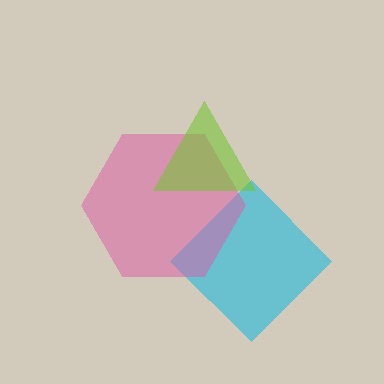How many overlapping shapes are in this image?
There are 3 overlapping shapes in the image.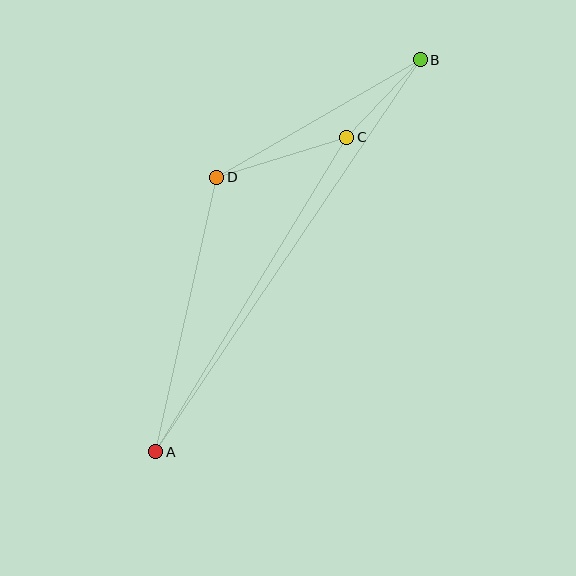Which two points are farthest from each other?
Points A and B are farthest from each other.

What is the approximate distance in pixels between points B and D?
The distance between B and D is approximately 235 pixels.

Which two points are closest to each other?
Points B and C are closest to each other.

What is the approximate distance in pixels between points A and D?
The distance between A and D is approximately 281 pixels.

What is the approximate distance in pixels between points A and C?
The distance between A and C is approximately 368 pixels.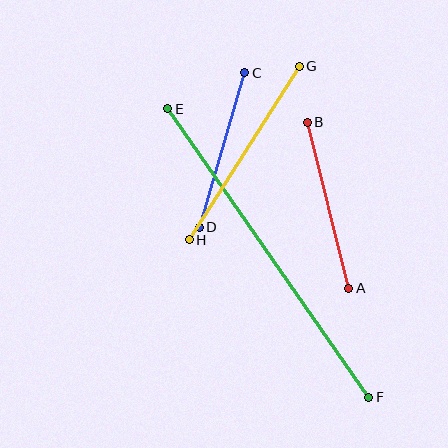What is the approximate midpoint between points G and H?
The midpoint is at approximately (244, 153) pixels.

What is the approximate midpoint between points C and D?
The midpoint is at approximately (222, 150) pixels.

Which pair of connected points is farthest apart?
Points E and F are farthest apart.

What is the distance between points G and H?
The distance is approximately 205 pixels.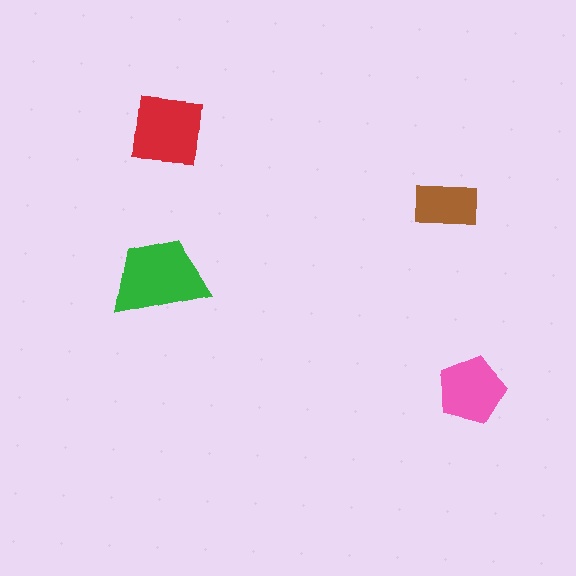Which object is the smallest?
The brown rectangle.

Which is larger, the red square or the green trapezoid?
The green trapezoid.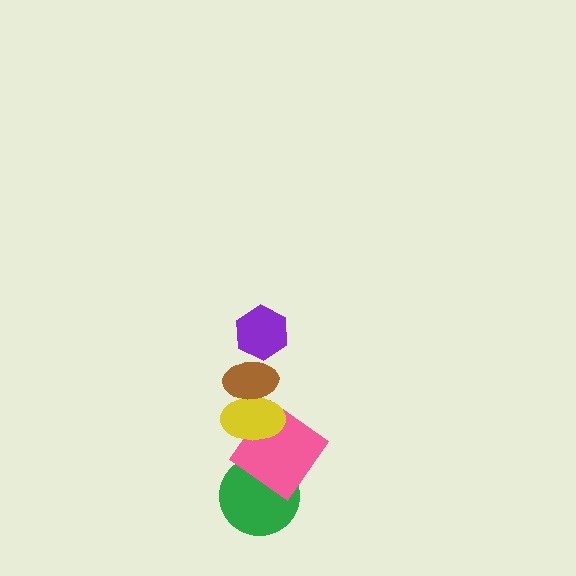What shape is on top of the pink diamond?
The yellow ellipse is on top of the pink diamond.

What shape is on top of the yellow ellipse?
The brown ellipse is on top of the yellow ellipse.